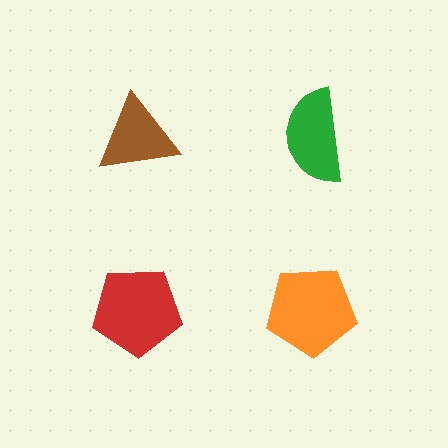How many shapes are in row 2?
2 shapes.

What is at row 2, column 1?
A red pentagon.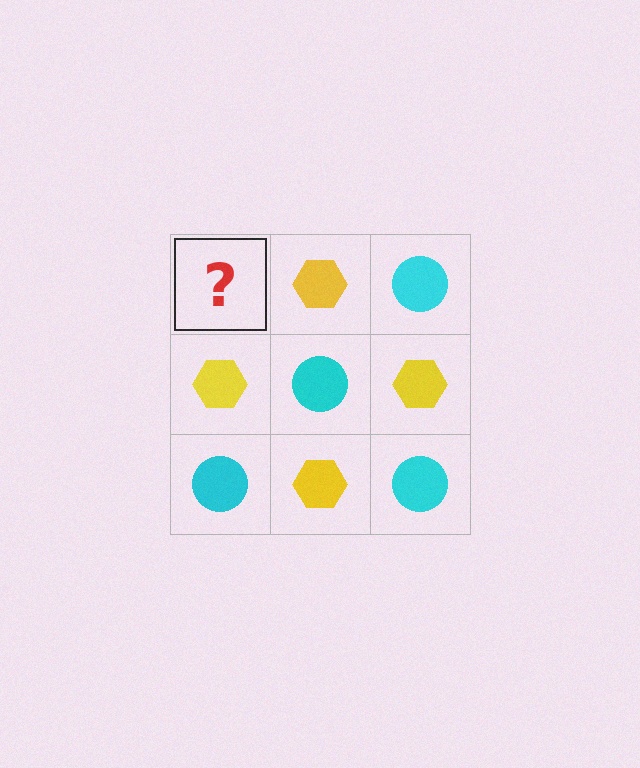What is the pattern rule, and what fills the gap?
The rule is that it alternates cyan circle and yellow hexagon in a checkerboard pattern. The gap should be filled with a cyan circle.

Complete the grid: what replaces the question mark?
The question mark should be replaced with a cyan circle.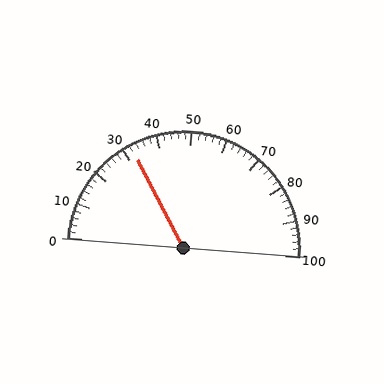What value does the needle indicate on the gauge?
The needle indicates approximately 32.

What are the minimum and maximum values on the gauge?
The gauge ranges from 0 to 100.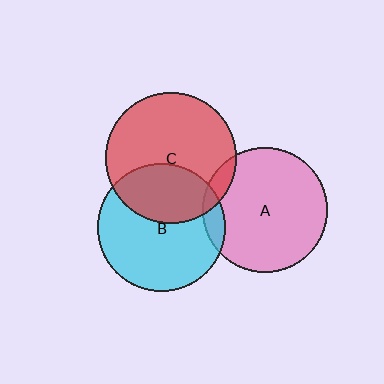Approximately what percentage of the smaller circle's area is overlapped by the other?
Approximately 10%.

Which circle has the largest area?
Circle C (red).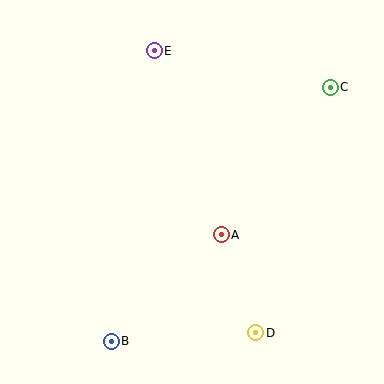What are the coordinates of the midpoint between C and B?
The midpoint between C and B is at (221, 214).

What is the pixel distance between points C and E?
The distance between C and E is 180 pixels.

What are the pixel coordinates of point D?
Point D is at (256, 333).